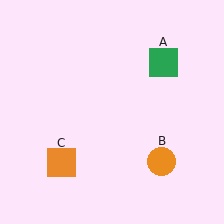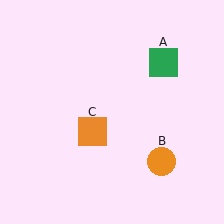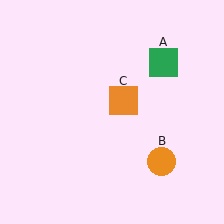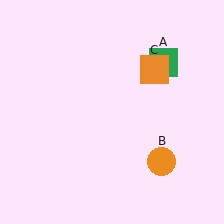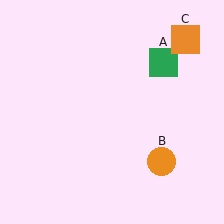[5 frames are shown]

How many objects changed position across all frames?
1 object changed position: orange square (object C).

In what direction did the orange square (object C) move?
The orange square (object C) moved up and to the right.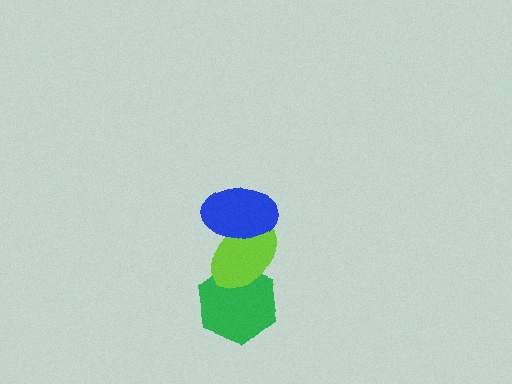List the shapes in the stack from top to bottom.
From top to bottom: the blue ellipse, the lime ellipse, the green hexagon.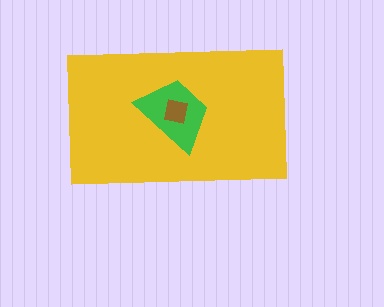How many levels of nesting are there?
3.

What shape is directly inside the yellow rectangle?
The green trapezoid.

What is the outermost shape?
The yellow rectangle.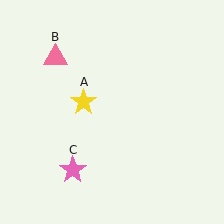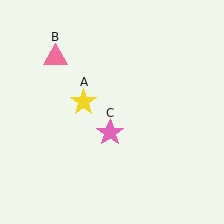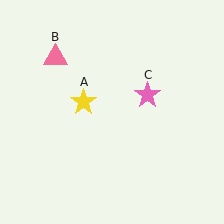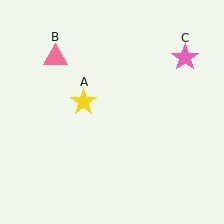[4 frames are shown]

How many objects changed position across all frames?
1 object changed position: pink star (object C).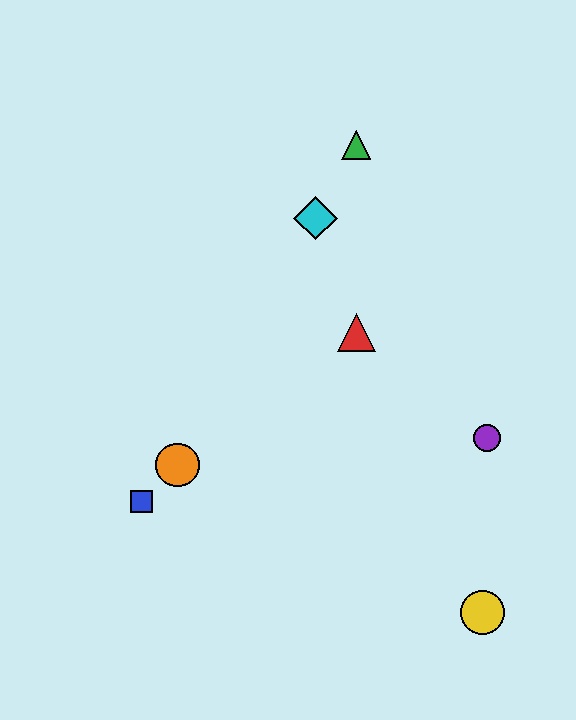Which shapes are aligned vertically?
The red triangle, the green triangle are aligned vertically.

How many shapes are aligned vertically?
2 shapes (the red triangle, the green triangle) are aligned vertically.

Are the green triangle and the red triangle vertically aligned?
Yes, both are at x≈356.